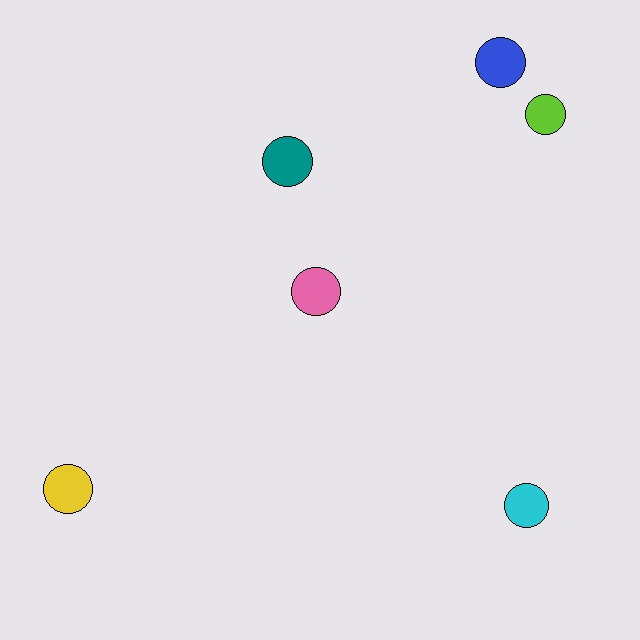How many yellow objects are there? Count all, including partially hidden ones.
There is 1 yellow object.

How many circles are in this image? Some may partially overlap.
There are 6 circles.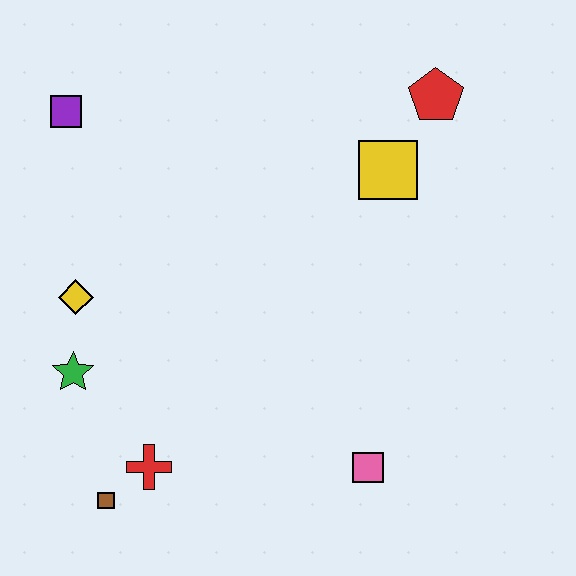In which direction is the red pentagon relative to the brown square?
The red pentagon is above the brown square.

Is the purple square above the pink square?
Yes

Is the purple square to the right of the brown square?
No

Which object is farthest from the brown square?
The red pentagon is farthest from the brown square.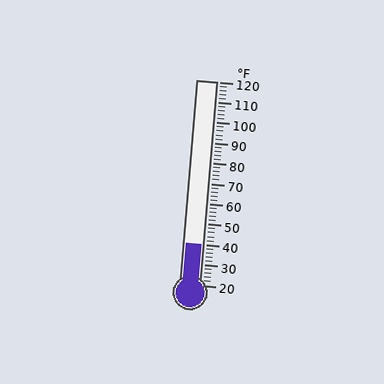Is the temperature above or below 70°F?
The temperature is below 70°F.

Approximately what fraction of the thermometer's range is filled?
The thermometer is filled to approximately 20% of its range.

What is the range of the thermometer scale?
The thermometer scale ranges from 20°F to 120°F.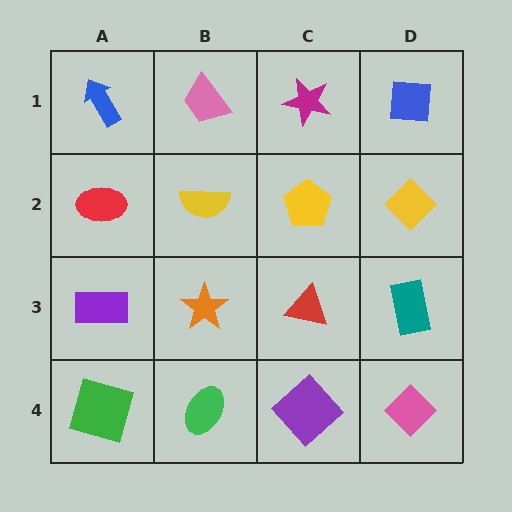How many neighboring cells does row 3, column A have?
3.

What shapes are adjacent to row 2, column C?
A magenta star (row 1, column C), a red triangle (row 3, column C), a yellow semicircle (row 2, column B), a yellow diamond (row 2, column D).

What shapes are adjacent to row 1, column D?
A yellow diamond (row 2, column D), a magenta star (row 1, column C).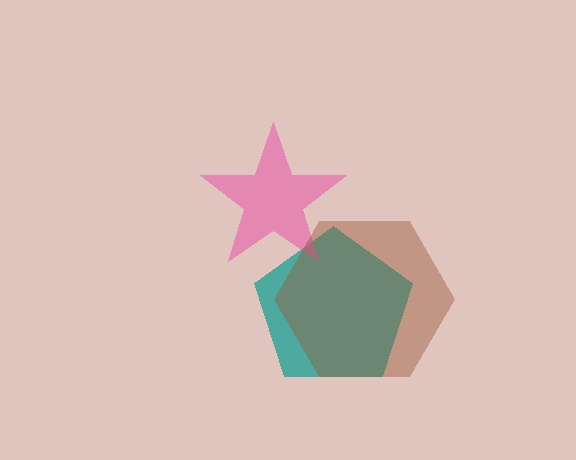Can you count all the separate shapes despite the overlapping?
Yes, there are 3 separate shapes.